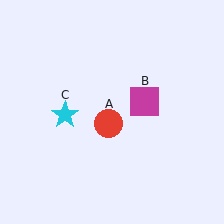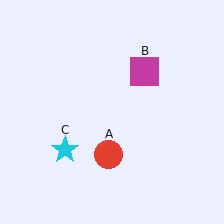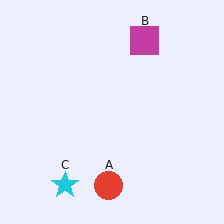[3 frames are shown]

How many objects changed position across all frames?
3 objects changed position: red circle (object A), magenta square (object B), cyan star (object C).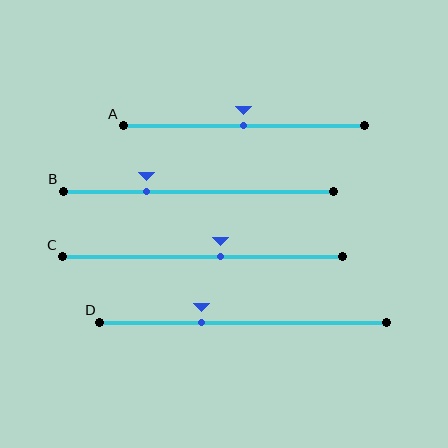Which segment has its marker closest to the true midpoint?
Segment A has its marker closest to the true midpoint.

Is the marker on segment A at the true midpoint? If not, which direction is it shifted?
Yes, the marker on segment A is at the true midpoint.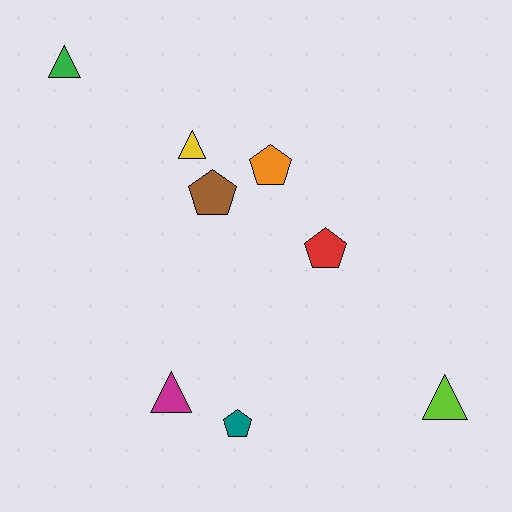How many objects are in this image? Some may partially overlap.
There are 8 objects.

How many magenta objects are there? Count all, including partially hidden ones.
There is 1 magenta object.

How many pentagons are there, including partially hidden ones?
There are 4 pentagons.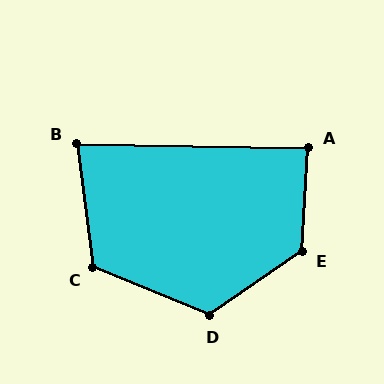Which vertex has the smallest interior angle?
B, at approximately 82 degrees.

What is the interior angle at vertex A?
Approximately 87 degrees (approximately right).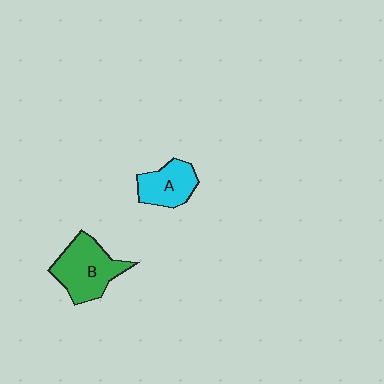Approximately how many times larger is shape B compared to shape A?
Approximately 1.5 times.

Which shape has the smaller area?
Shape A (cyan).